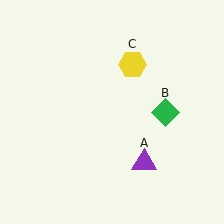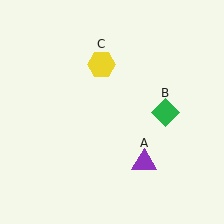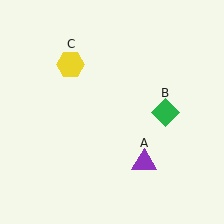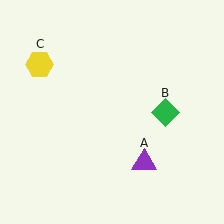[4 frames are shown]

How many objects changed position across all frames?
1 object changed position: yellow hexagon (object C).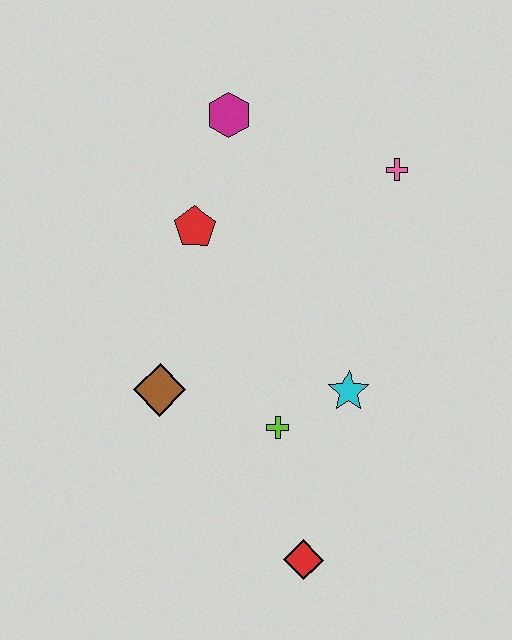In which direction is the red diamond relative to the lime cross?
The red diamond is below the lime cross.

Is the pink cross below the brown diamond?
No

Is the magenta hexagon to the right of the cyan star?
No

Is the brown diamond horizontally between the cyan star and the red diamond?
No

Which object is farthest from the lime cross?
The magenta hexagon is farthest from the lime cross.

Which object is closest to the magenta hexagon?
The red pentagon is closest to the magenta hexagon.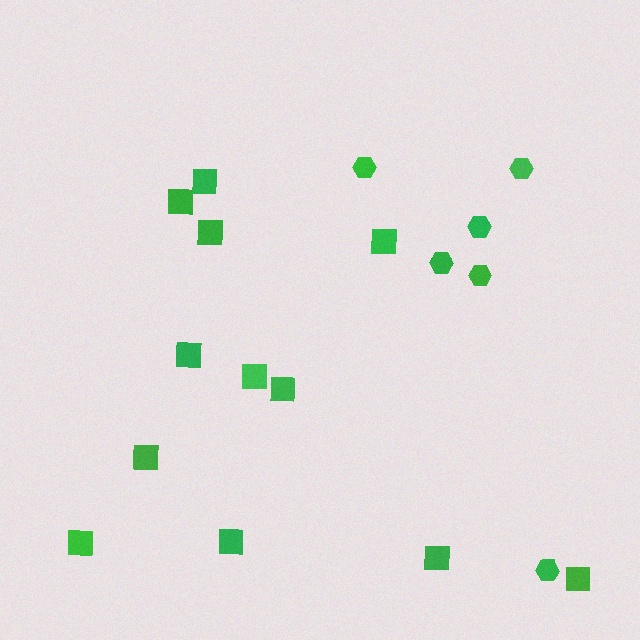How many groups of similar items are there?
There are 2 groups: one group of hexagons (6) and one group of squares (12).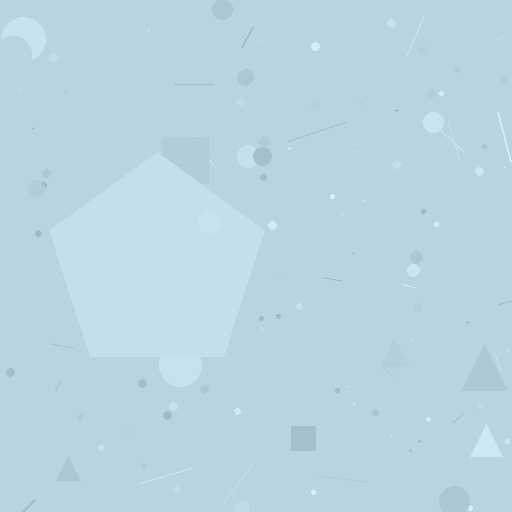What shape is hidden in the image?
A pentagon is hidden in the image.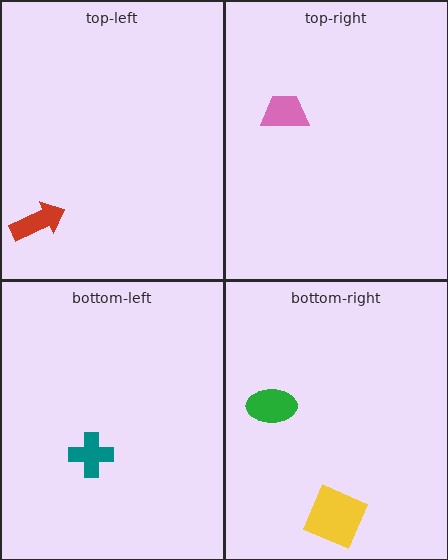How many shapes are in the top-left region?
1.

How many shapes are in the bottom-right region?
2.